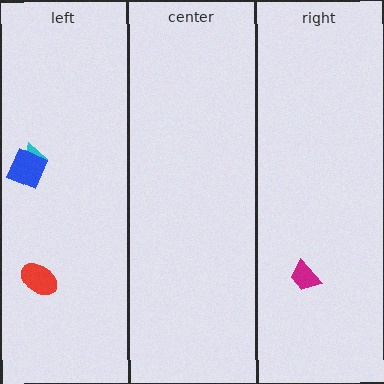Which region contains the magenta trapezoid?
The right region.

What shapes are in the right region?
The magenta trapezoid.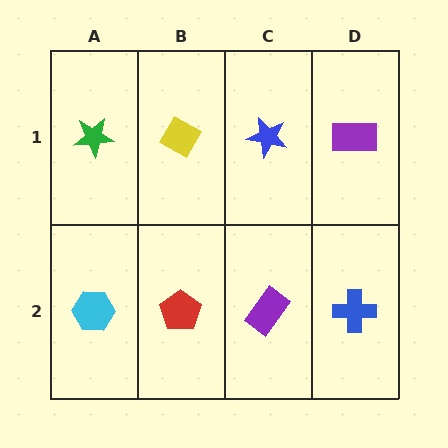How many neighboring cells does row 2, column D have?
2.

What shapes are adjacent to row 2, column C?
A blue star (row 1, column C), a red pentagon (row 2, column B), a blue cross (row 2, column D).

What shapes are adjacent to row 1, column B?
A red pentagon (row 2, column B), a green star (row 1, column A), a blue star (row 1, column C).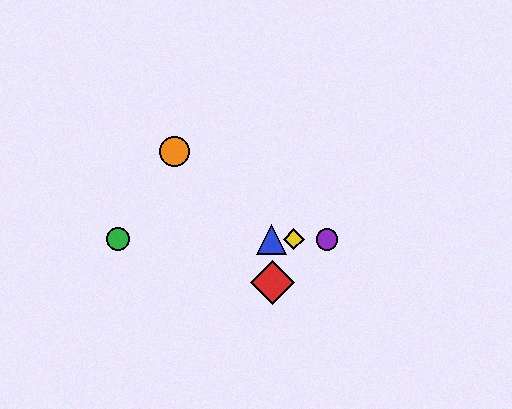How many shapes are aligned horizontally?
4 shapes (the blue triangle, the green circle, the yellow diamond, the purple circle) are aligned horizontally.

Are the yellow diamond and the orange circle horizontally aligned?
No, the yellow diamond is at y≈239 and the orange circle is at y≈151.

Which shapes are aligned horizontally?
The blue triangle, the green circle, the yellow diamond, the purple circle are aligned horizontally.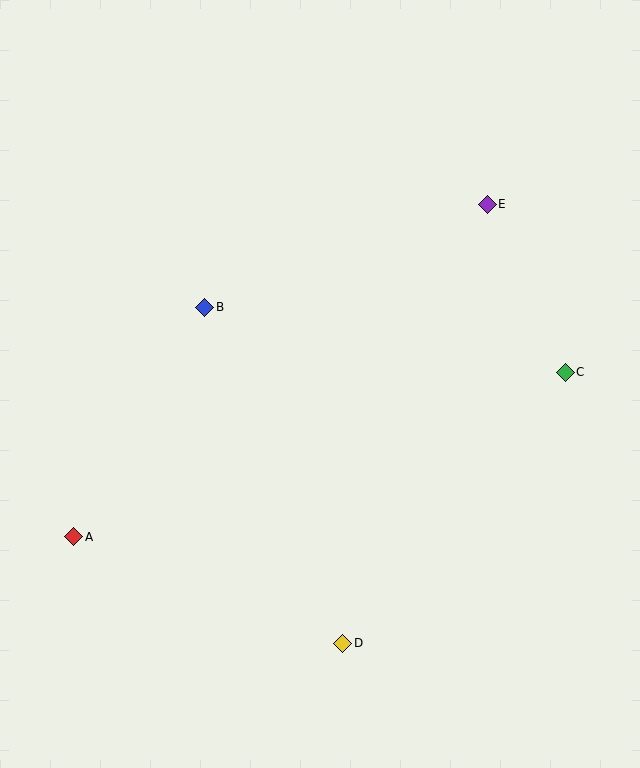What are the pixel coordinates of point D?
Point D is at (343, 643).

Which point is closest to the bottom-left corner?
Point A is closest to the bottom-left corner.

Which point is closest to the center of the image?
Point B at (205, 307) is closest to the center.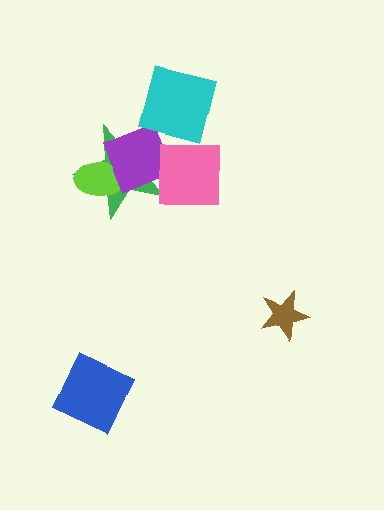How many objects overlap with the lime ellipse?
2 objects overlap with the lime ellipse.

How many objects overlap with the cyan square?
0 objects overlap with the cyan square.